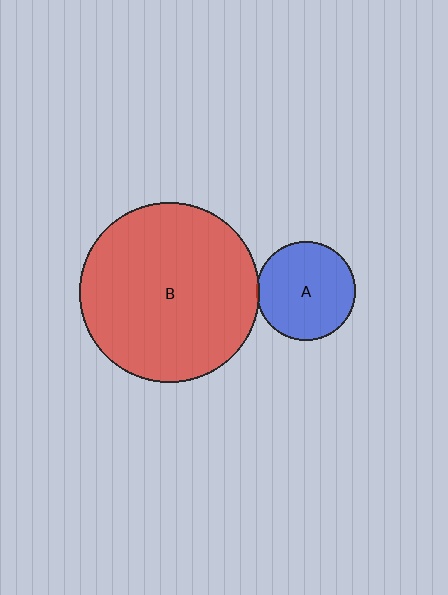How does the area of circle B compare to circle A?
Approximately 3.2 times.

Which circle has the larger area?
Circle B (red).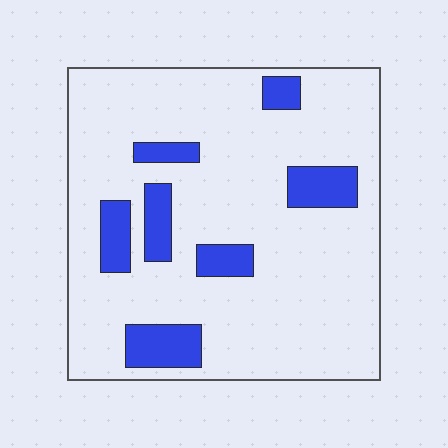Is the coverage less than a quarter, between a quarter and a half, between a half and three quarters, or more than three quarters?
Less than a quarter.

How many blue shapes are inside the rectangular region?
7.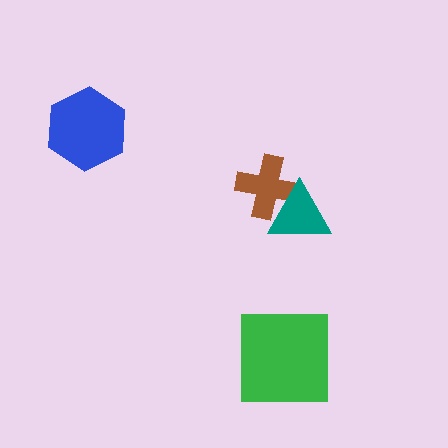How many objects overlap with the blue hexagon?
0 objects overlap with the blue hexagon.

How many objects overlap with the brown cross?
1 object overlaps with the brown cross.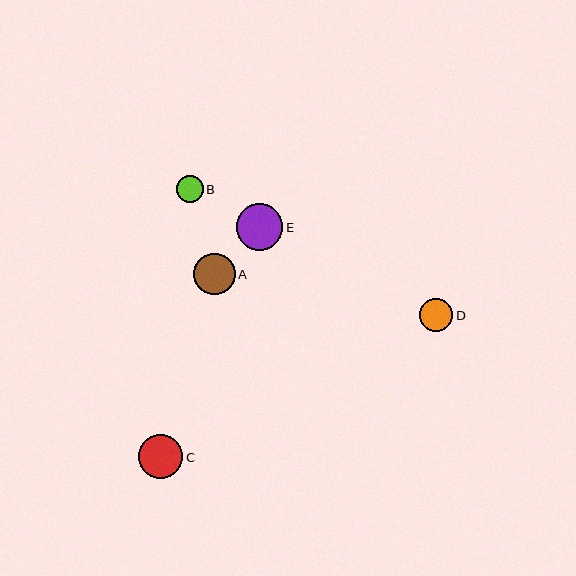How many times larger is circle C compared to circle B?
Circle C is approximately 1.7 times the size of circle B.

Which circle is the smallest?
Circle B is the smallest with a size of approximately 26 pixels.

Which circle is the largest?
Circle E is the largest with a size of approximately 47 pixels.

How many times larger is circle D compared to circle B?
Circle D is approximately 1.3 times the size of circle B.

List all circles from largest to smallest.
From largest to smallest: E, C, A, D, B.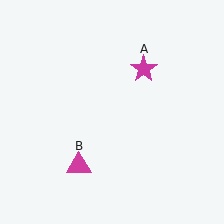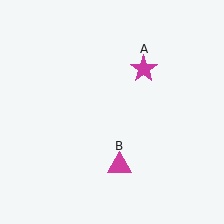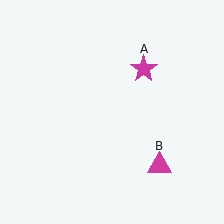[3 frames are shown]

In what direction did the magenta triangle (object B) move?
The magenta triangle (object B) moved right.